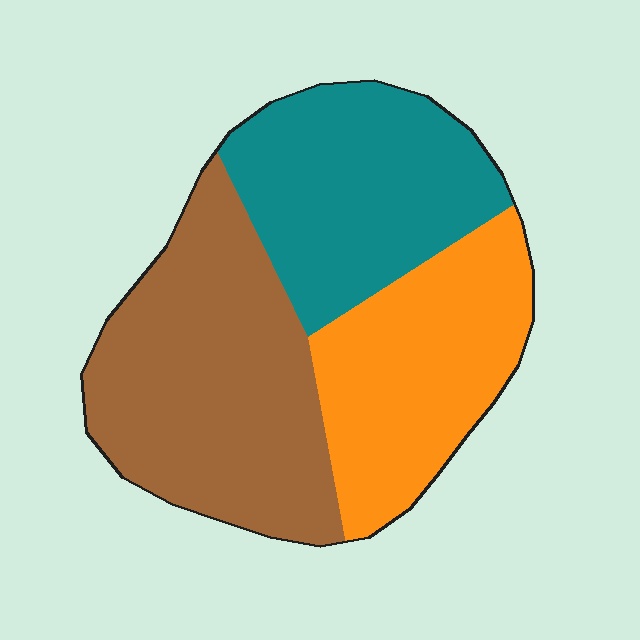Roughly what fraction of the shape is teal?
Teal takes up about one third (1/3) of the shape.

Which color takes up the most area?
Brown, at roughly 40%.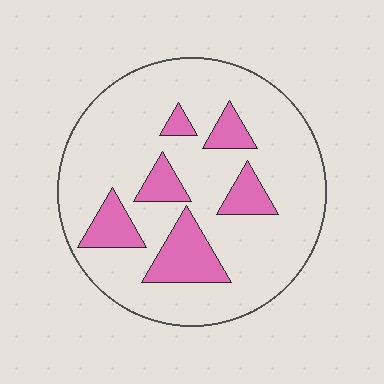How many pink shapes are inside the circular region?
6.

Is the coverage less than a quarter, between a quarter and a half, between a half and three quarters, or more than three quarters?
Less than a quarter.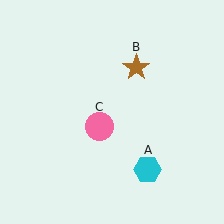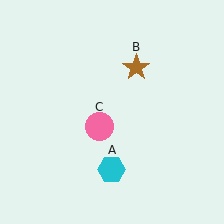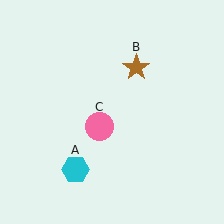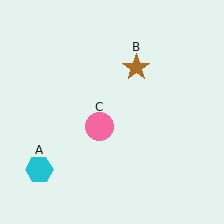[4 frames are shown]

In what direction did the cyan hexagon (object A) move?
The cyan hexagon (object A) moved left.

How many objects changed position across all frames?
1 object changed position: cyan hexagon (object A).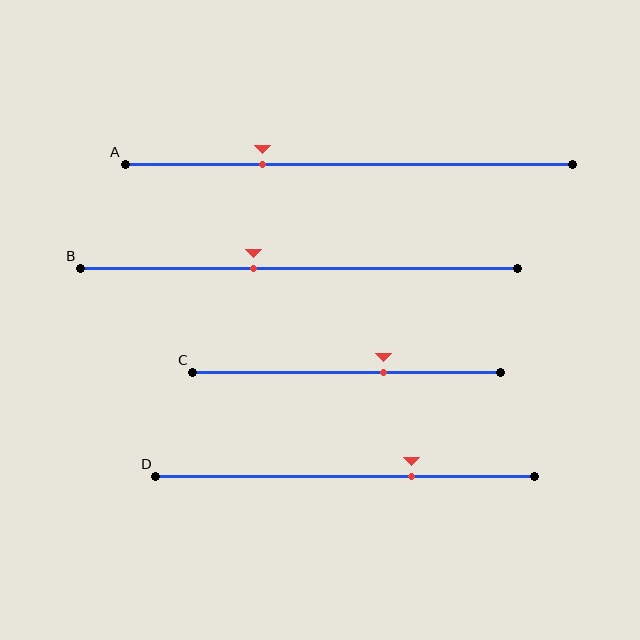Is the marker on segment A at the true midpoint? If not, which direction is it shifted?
No, the marker on segment A is shifted to the left by about 19% of the segment length.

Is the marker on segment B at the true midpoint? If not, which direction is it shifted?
No, the marker on segment B is shifted to the left by about 10% of the segment length.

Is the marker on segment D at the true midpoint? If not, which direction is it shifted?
No, the marker on segment D is shifted to the right by about 18% of the segment length.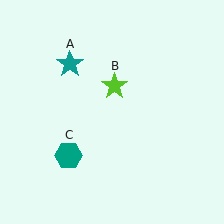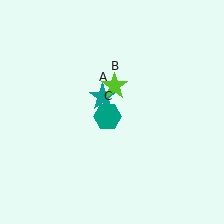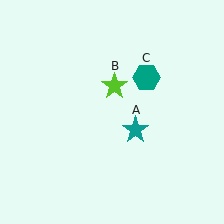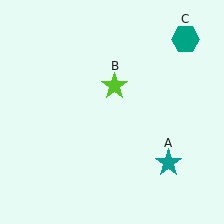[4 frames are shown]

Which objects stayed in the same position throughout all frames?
Lime star (object B) remained stationary.